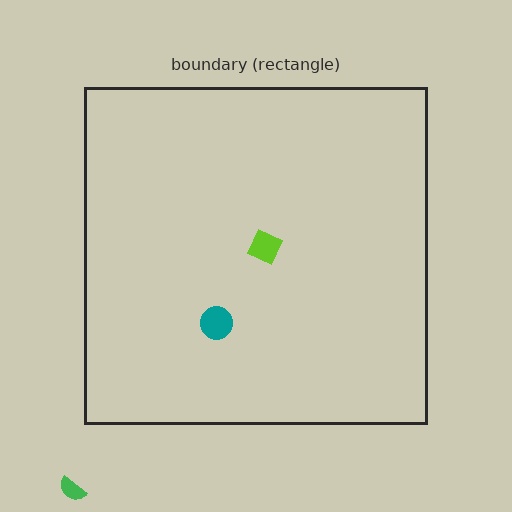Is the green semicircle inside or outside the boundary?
Outside.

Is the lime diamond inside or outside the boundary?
Inside.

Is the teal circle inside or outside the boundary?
Inside.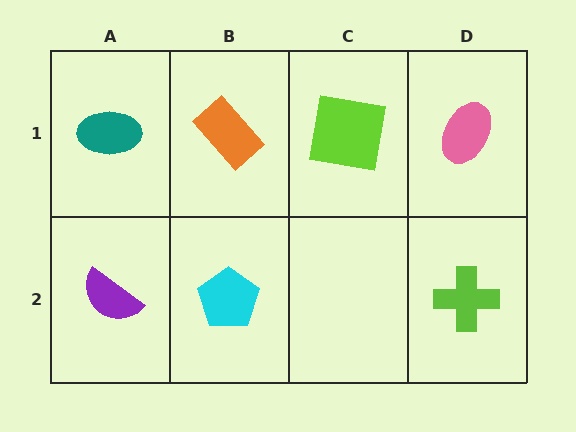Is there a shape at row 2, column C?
No, that cell is empty.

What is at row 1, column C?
A lime square.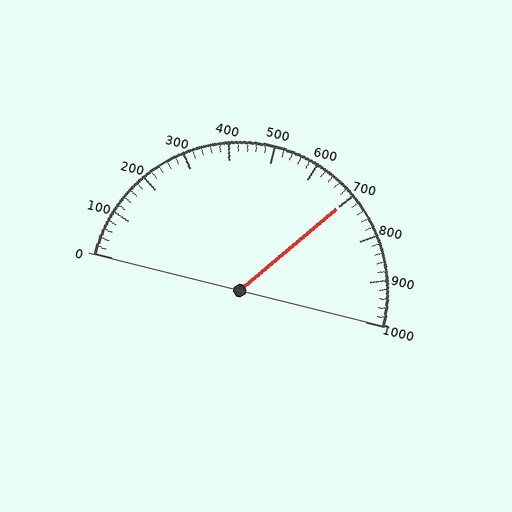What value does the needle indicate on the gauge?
The needle indicates approximately 700.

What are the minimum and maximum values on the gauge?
The gauge ranges from 0 to 1000.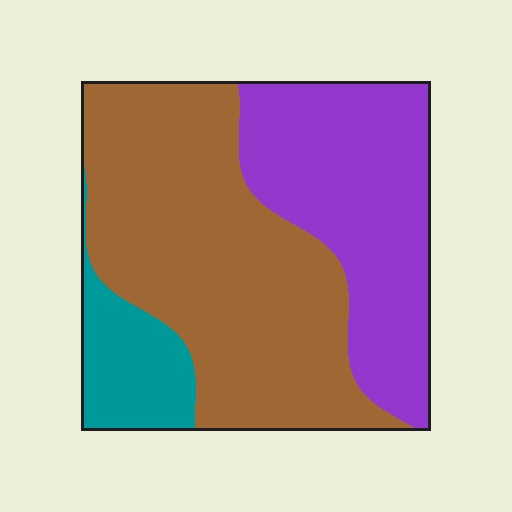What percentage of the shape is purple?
Purple covers about 35% of the shape.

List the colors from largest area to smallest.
From largest to smallest: brown, purple, teal.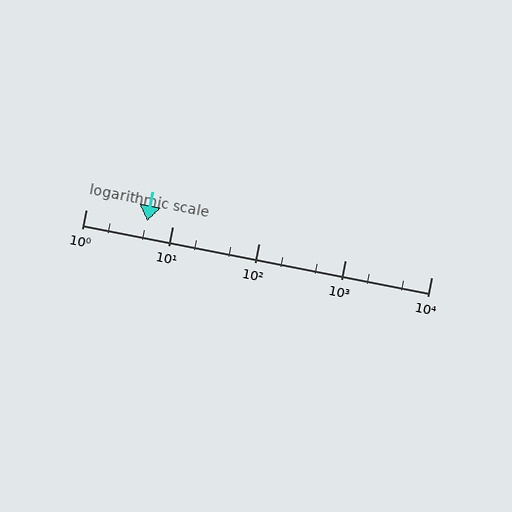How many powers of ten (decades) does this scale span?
The scale spans 4 decades, from 1 to 10000.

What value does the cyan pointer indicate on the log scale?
The pointer indicates approximately 5.1.